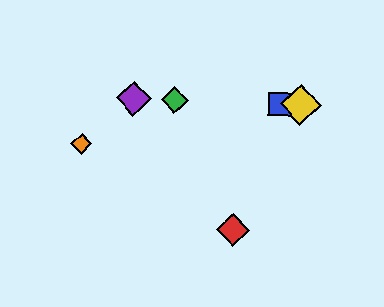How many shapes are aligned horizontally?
4 shapes (the blue square, the green diamond, the yellow diamond, the purple diamond) are aligned horizontally.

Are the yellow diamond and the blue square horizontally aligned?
Yes, both are at y≈105.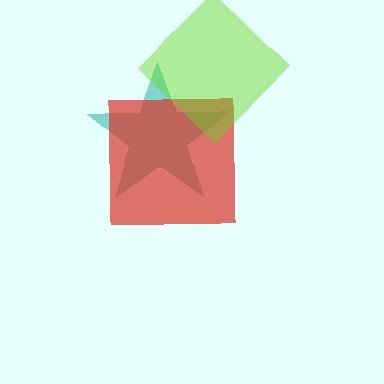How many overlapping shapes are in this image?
There are 3 overlapping shapes in the image.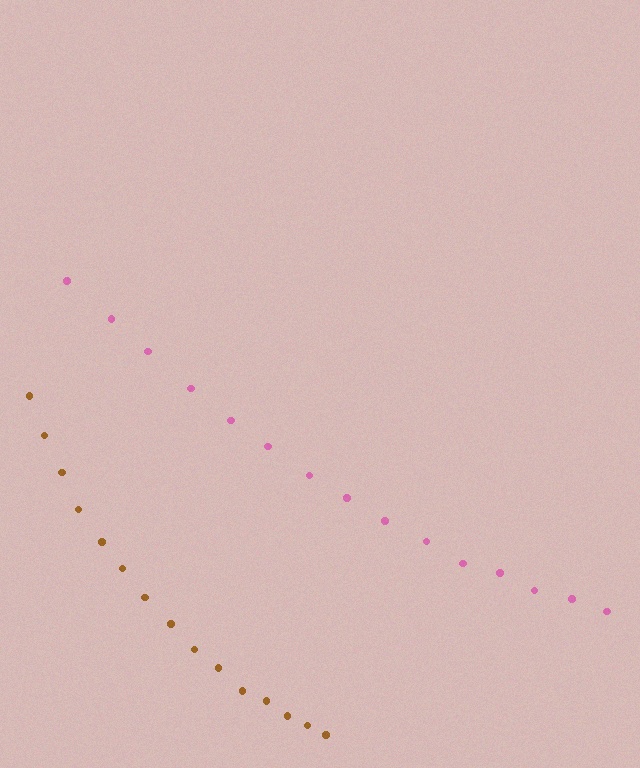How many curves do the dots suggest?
There are 2 distinct paths.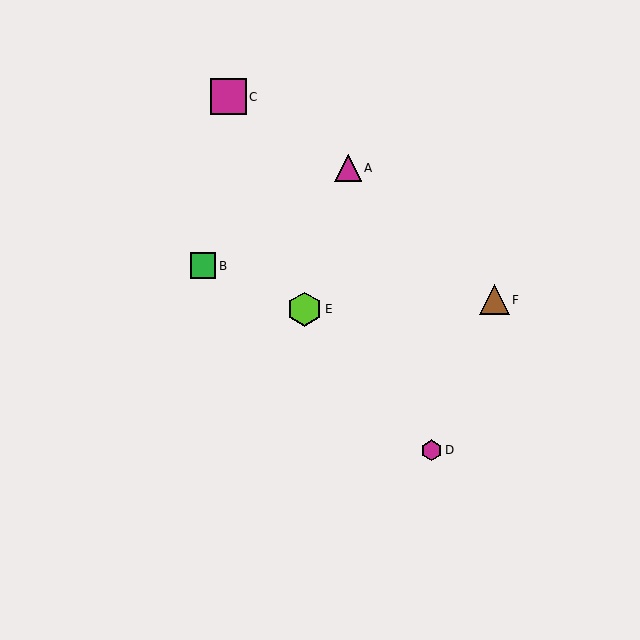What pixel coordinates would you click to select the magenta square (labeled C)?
Click at (228, 97) to select the magenta square C.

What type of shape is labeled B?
Shape B is a green square.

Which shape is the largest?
The magenta square (labeled C) is the largest.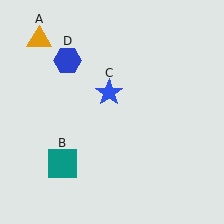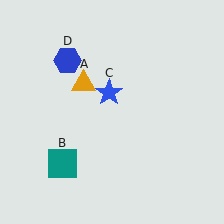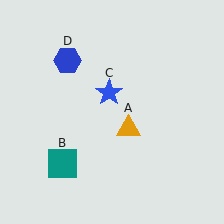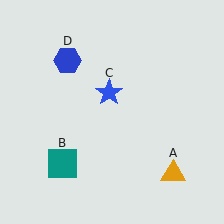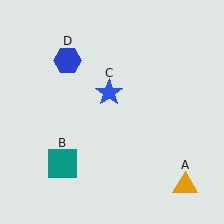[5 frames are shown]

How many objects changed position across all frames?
1 object changed position: orange triangle (object A).